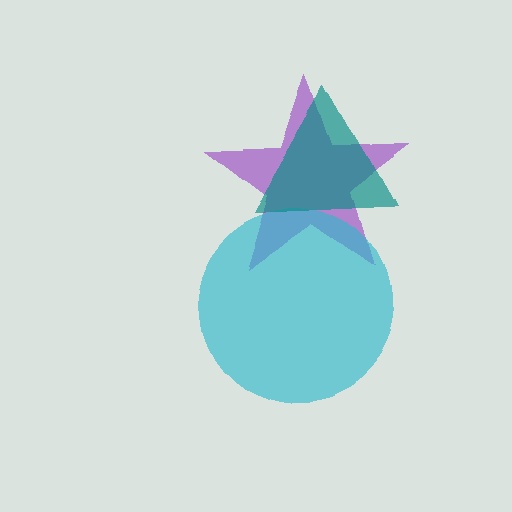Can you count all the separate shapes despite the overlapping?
Yes, there are 3 separate shapes.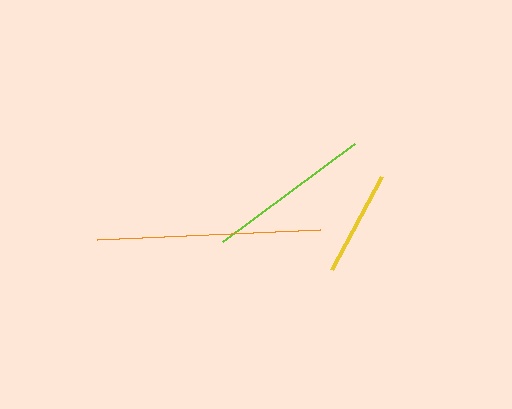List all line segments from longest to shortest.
From longest to shortest: orange, lime, yellow.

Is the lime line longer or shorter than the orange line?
The orange line is longer than the lime line.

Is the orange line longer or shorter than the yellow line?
The orange line is longer than the yellow line.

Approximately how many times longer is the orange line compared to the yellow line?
The orange line is approximately 2.1 times the length of the yellow line.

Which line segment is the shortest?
The yellow line is the shortest at approximately 106 pixels.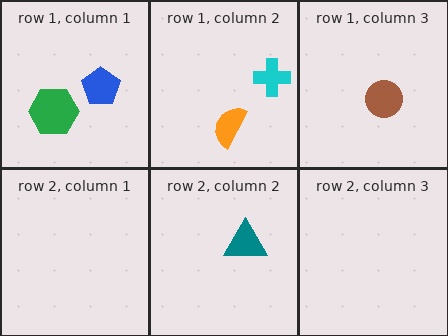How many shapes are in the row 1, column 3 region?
1.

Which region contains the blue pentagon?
The row 1, column 1 region.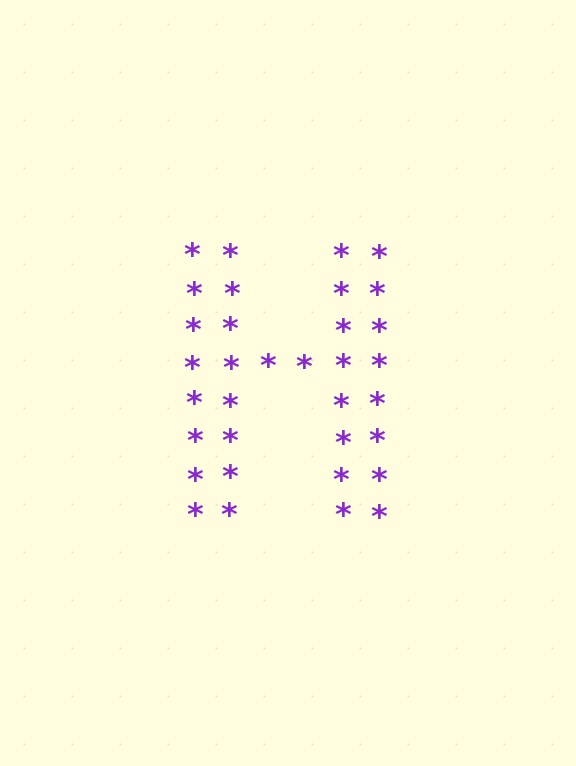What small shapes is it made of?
It is made of small asterisks.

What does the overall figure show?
The overall figure shows the letter H.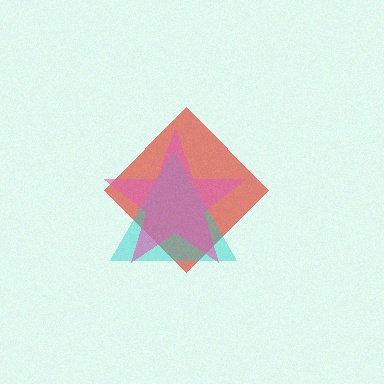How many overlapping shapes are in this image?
There are 3 overlapping shapes in the image.